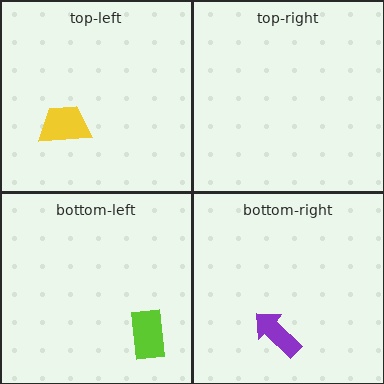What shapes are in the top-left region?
The yellow trapezoid.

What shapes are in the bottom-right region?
The purple arrow.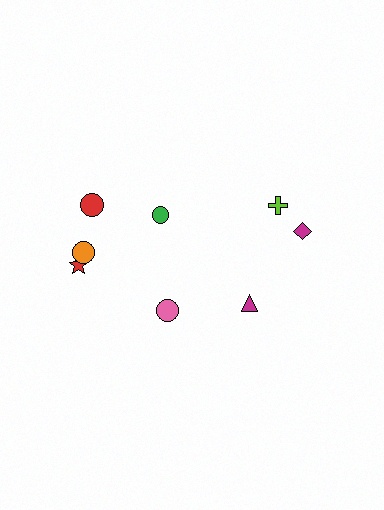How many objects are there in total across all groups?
There are 8 objects.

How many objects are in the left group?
There are 5 objects.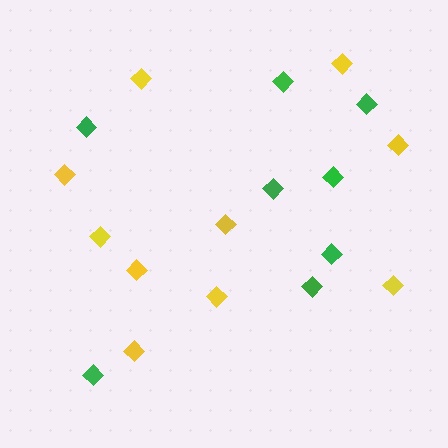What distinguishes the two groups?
There are 2 groups: one group of green diamonds (8) and one group of yellow diamonds (10).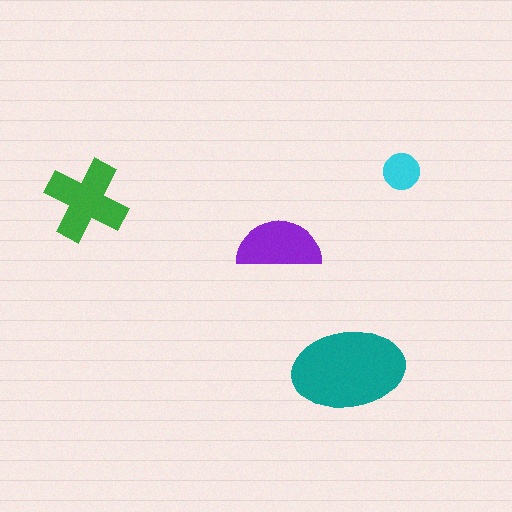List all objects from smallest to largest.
The cyan circle, the purple semicircle, the green cross, the teal ellipse.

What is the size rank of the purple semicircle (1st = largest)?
3rd.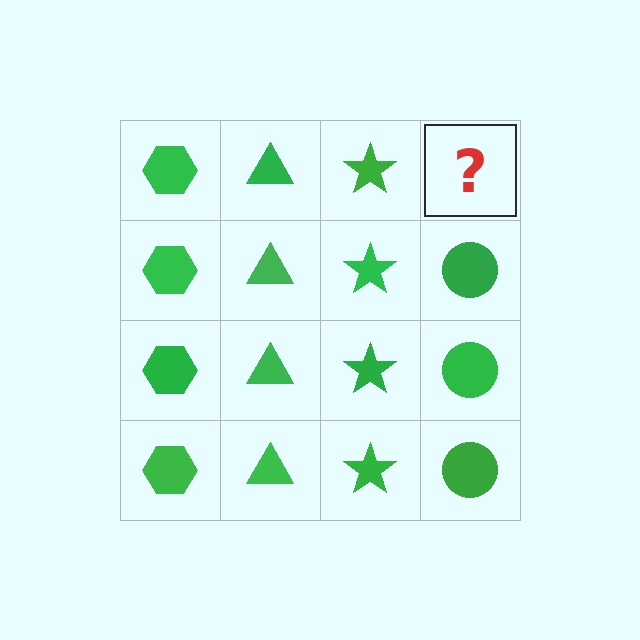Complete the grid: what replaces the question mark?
The question mark should be replaced with a green circle.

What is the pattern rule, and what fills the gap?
The rule is that each column has a consistent shape. The gap should be filled with a green circle.